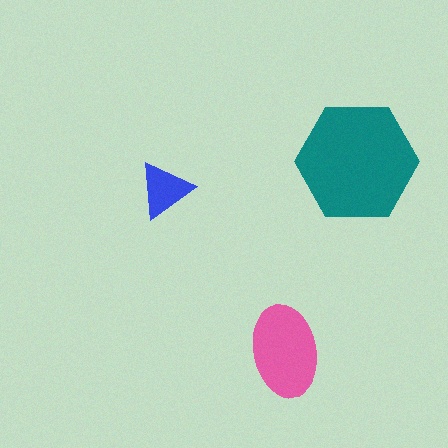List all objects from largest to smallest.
The teal hexagon, the pink ellipse, the blue triangle.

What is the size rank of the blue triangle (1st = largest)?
3rd.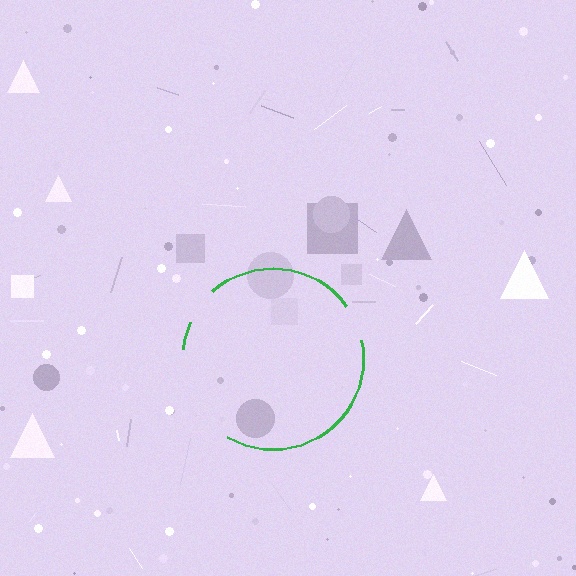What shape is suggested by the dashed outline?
The dashed outline suggests a circle.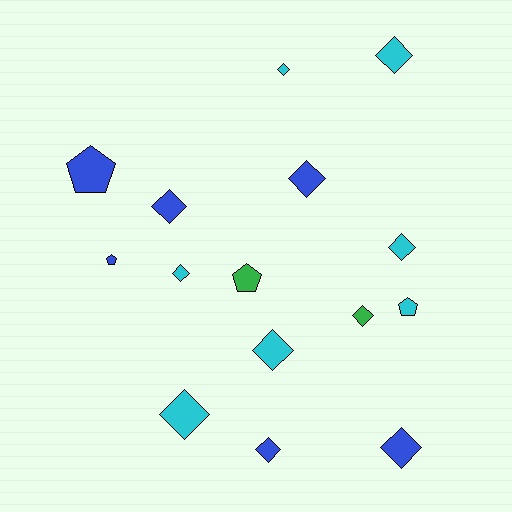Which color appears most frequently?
Cyan, with 7 objects.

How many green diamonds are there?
There is 1 green diamond.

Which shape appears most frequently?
Diamond, with 11 objects.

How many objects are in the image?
There are 15 objects.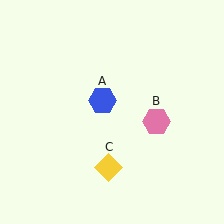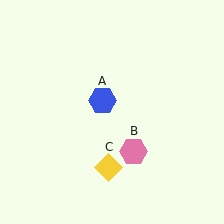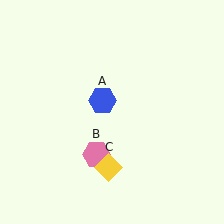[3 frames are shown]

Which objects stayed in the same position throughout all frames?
Blue hexagon (object A) and yellow diamond (object C) remained stationary.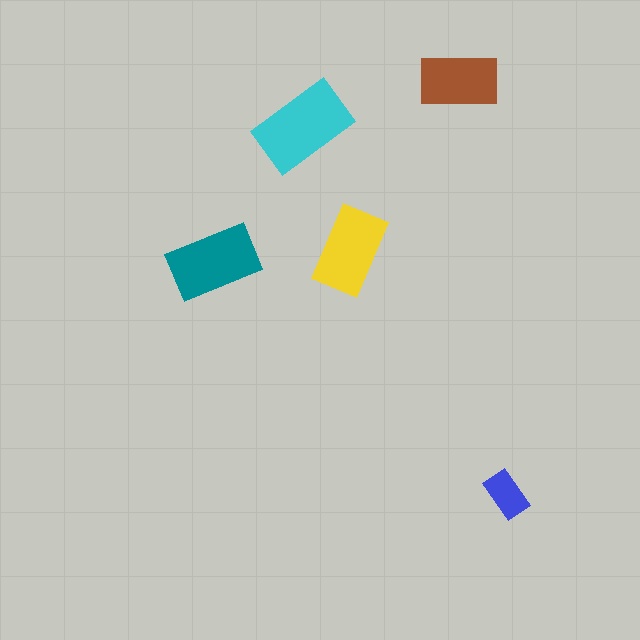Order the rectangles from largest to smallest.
the cyan one, the teal one, the yellow one, the brown one, the blue one.